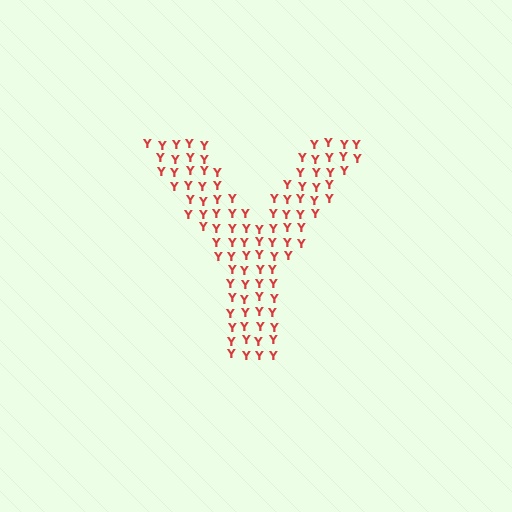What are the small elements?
The small elements are letter Y's.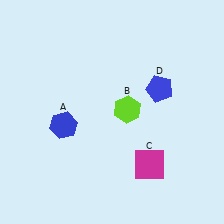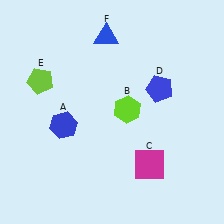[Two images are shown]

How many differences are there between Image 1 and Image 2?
There are 2 differences between the two images.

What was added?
A lime pentagon (E), a blue triangle (F) were added in Image 2.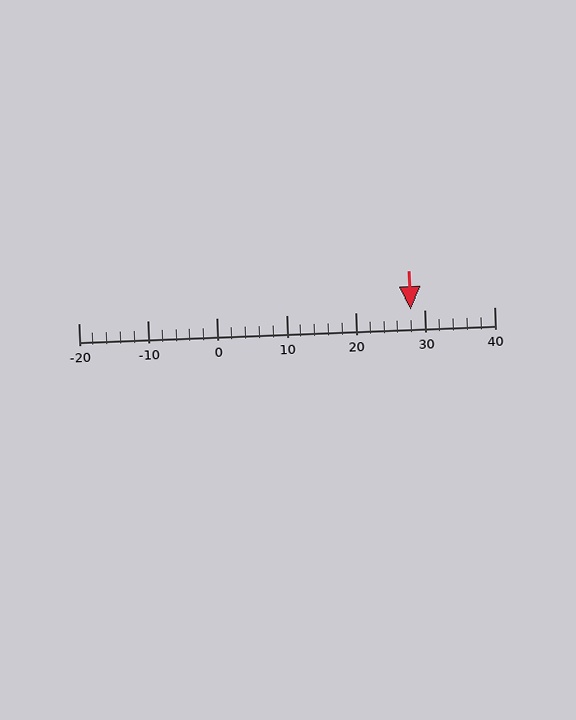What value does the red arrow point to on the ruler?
The red arrow points to approximately 28.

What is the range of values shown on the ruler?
The ruler shows values from -20 to 40.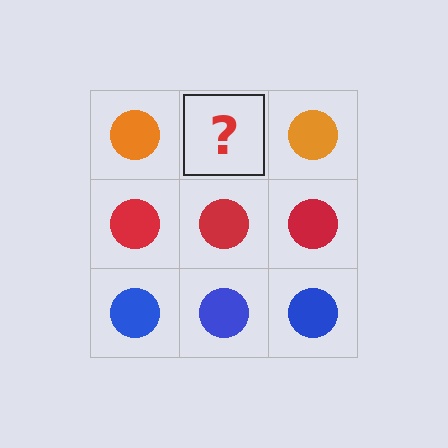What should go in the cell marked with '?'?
The missing cell should contain an orange circle.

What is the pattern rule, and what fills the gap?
The rule is that each row has a consistent color. The gap should be filled with an orange circle.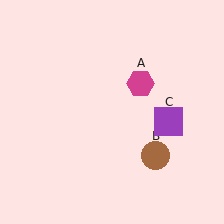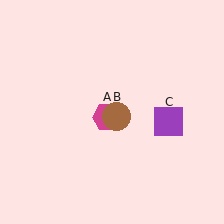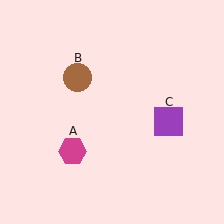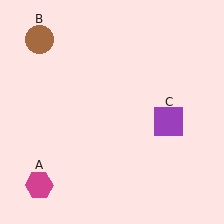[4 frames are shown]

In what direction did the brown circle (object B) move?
The brown circle (object B) moved up and to the left.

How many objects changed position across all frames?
2 objects changed position: magenta hexagon (object A), brown circle (object B).